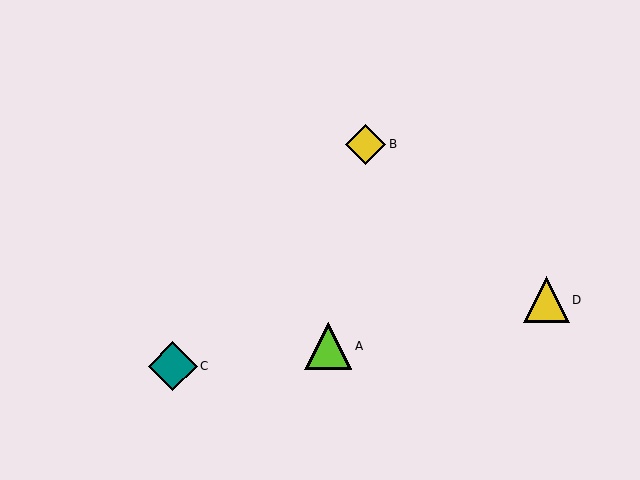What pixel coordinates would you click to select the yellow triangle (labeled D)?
Click at (546, 300) to select the yellow triangle D.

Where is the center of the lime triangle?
The center of the lime triangle is at (328, 346).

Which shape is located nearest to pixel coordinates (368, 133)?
The yellow diamond (labeled B) at (366, 144) is nearest to that location.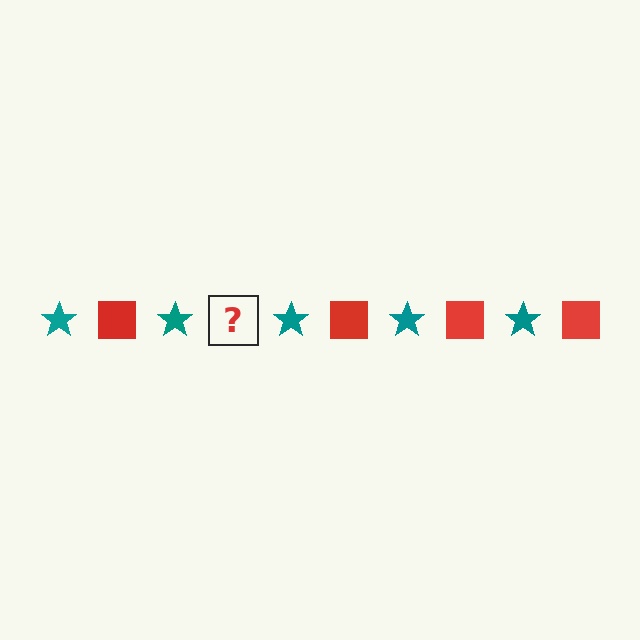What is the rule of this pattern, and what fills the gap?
The rule is that the pattern alternates between teal star and red square. The gap should be filled with a red square.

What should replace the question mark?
The question mark should be replaced with a red square.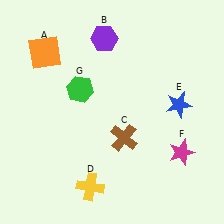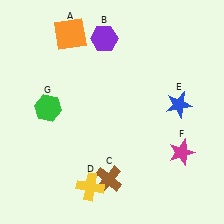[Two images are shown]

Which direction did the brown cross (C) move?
The brown cross (C) moved down.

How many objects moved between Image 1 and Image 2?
3 objects moved between the two images.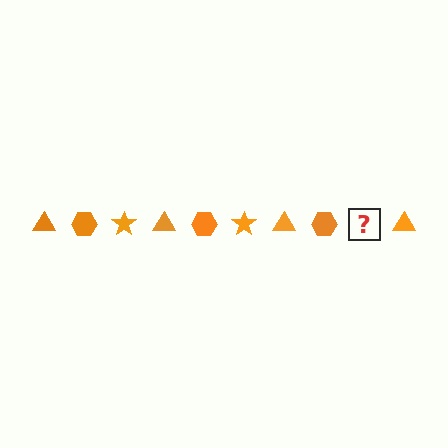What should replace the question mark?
The question mark should be replaced with an orange star.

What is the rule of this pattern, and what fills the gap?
The rule is that the pattern cycles through triangle, hexagon, star shapes in orange. The gap should be filled with an orange star.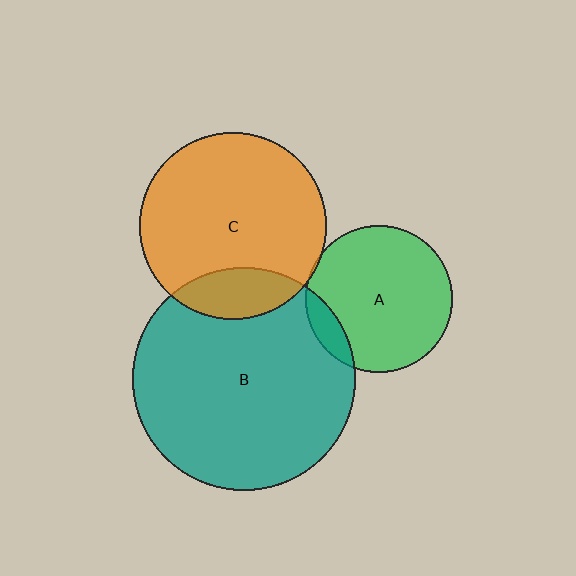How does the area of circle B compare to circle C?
Approximately 1.4 times.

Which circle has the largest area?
Circle B (teal).